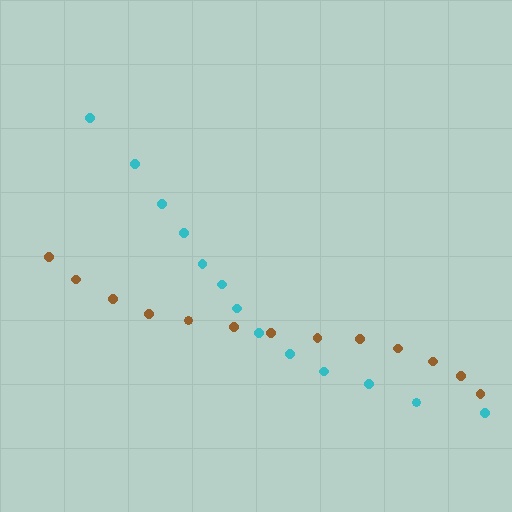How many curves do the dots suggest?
There are 2 distinct paths.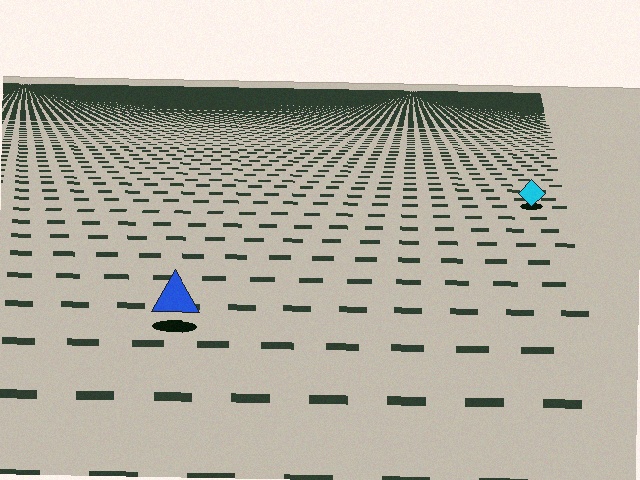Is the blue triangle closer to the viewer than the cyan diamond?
Yes. The blue triangle is closer — you can tell from the texture gradient: the ground texture is coarser near it.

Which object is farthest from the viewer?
The cyan diamond is farthest from the viewer. It appears smaller and the ground texture around it is denser.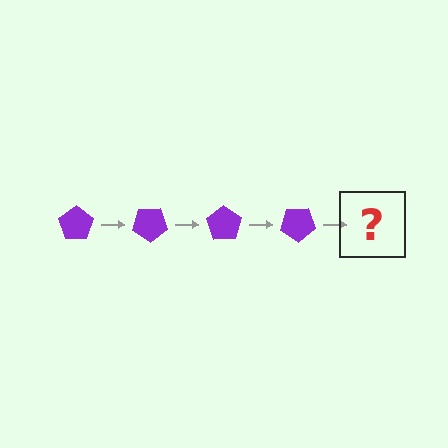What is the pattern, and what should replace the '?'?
The pattern is that the pentagon rotates 35 degrees each step. The '?' should be a purple pentagon rotated 140 degrees.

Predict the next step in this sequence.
The next step is a purple pentagon rotated 140 degrees.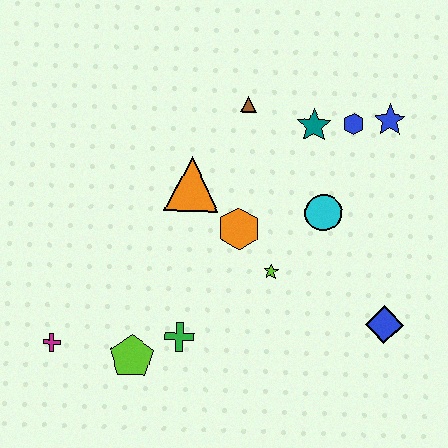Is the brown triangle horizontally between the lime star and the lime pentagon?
Yes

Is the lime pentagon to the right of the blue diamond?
No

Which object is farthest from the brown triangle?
The magenta cross is farthest from the brown triangle.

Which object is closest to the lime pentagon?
The green cross is closest to the lime pentagon.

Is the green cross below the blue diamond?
Yes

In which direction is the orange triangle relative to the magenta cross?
The orange triangle is above the magenta cross.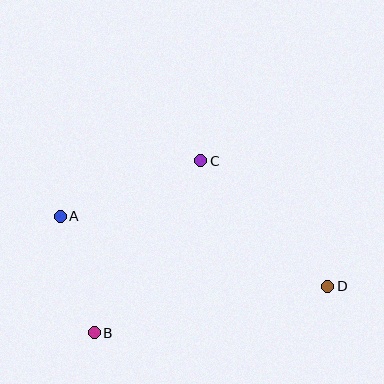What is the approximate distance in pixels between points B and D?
The distance between B and D is approximately 238 pixels.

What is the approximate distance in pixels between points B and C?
The distance between B and C is approximately 203 pixels.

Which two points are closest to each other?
Points A and B are closest to each other.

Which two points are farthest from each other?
Points A and D are farthest from each other.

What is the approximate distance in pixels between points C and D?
The distance between C and D is approximately 179 pixels.